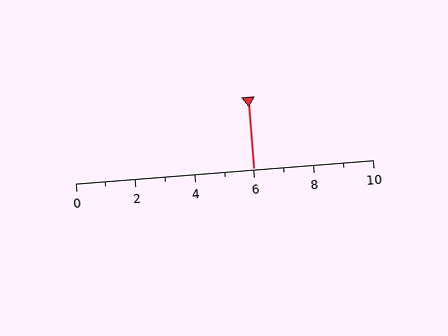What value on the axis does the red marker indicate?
The marker indicates approximately 6.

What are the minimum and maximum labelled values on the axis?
The axis runs from 0 to 10.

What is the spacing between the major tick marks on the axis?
The major ticks are spaced 2 apart.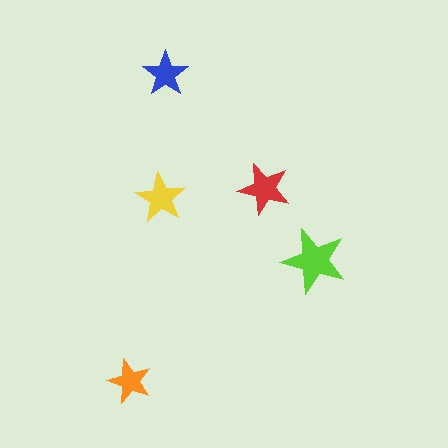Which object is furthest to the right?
The lime star is rightmost.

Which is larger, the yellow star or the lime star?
The lime one.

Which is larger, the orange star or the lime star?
The lime one.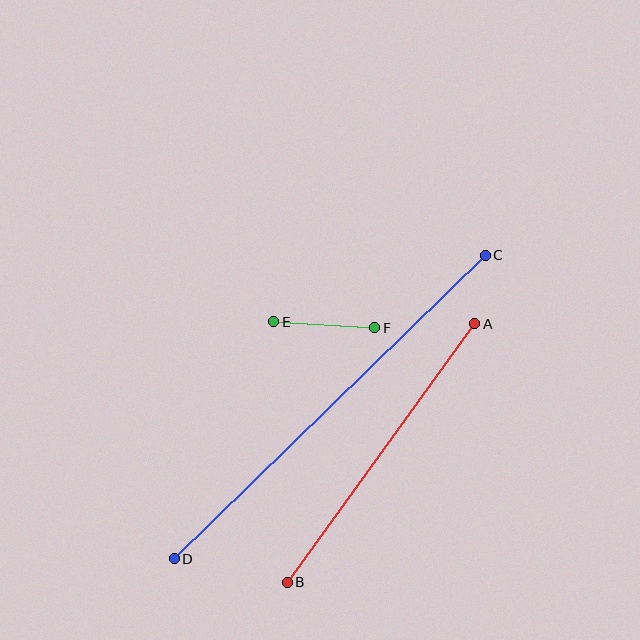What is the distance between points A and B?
The distance is approximately 319 pixels.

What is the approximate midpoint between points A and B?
The midpoint is at approximately (381, 453) pixels.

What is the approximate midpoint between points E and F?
The midpoint is at approximately (324, 325) pixels.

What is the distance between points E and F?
The distance is approximately 102 pixels.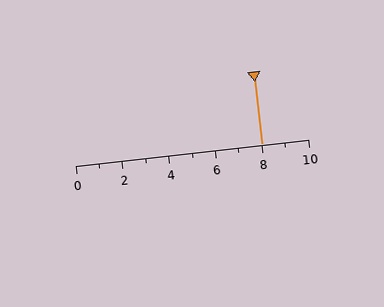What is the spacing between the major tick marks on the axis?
The major ticks are spaced 2 apart.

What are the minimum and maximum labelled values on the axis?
The axis runs from 0 to 10.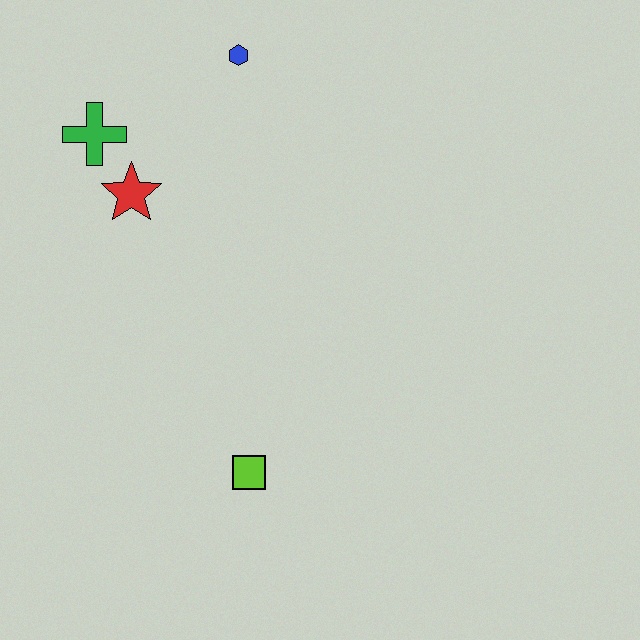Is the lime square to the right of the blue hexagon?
Yes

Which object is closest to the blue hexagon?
The green cross is closest to the blue hexagon.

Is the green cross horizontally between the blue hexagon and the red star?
No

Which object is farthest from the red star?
The lime square is farthest from the red star.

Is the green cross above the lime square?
Yes